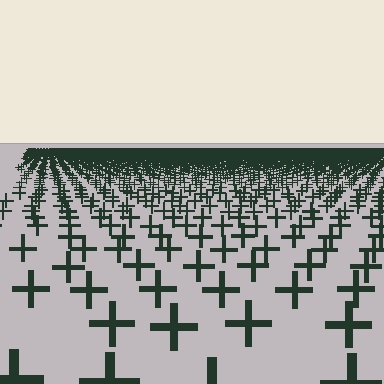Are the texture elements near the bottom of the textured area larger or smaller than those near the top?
Larger. Near the bottom, elements are closer to the viewer and appear at a bigger on-screen size.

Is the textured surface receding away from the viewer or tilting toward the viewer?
The surface is receding away from the viewer. Texture elements get smaller and denser toward the top.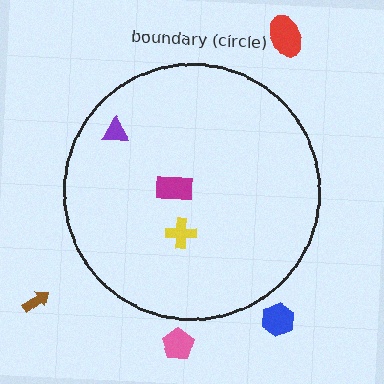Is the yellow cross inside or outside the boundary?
Inside.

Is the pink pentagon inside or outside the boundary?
Outside.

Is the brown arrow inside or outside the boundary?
Outside.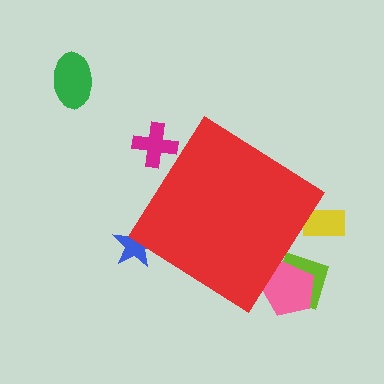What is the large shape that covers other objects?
A red diamond.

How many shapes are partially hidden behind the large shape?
5 shapes are partially hidden.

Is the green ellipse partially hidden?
No, the green ellipse is fully visible.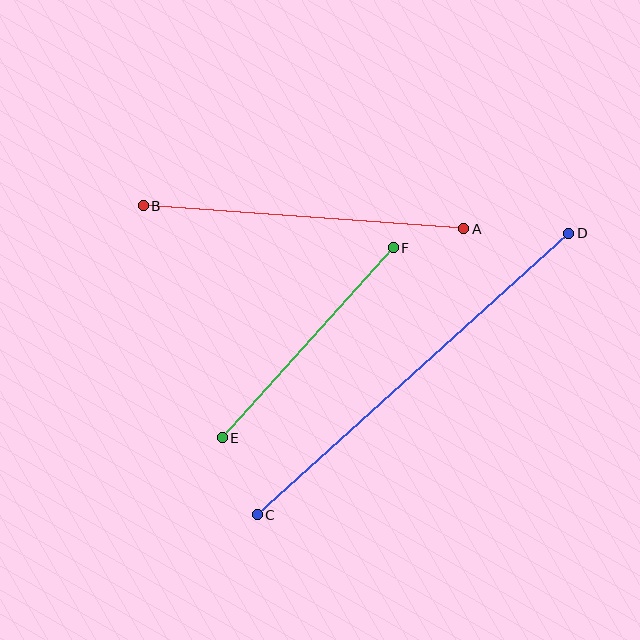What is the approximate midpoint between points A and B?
The midpoint is at approximately (303, 217) pixels.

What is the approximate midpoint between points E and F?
The midpoint is at approximately (308, 343) pixels.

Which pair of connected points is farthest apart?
Points C and D are farthest apart.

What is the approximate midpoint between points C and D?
The midpoint is at approximately (413, 374) pixels.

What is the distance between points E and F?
The distance is approximately 256 pixels.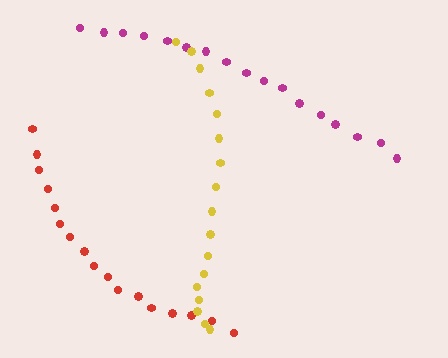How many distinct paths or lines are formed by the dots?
There are 3 distinct paths.